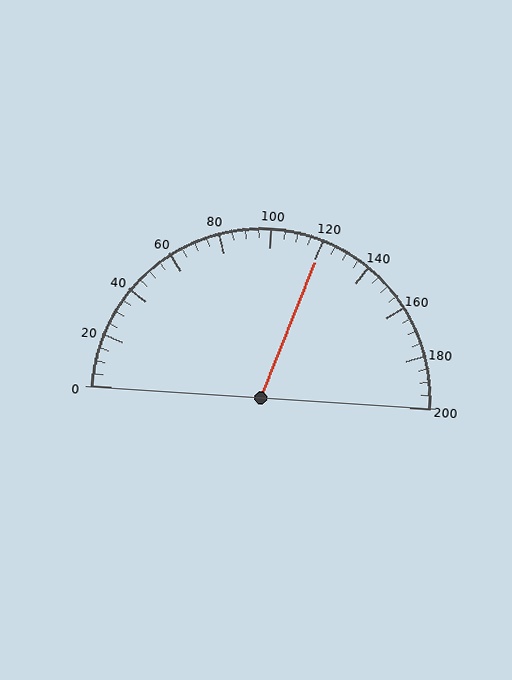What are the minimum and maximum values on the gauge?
The gauge ranges from 0 to 200.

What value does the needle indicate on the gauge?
The needle indicates approximately 120.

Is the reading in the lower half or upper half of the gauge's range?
The reading is in the upper half of the range (0 to 200).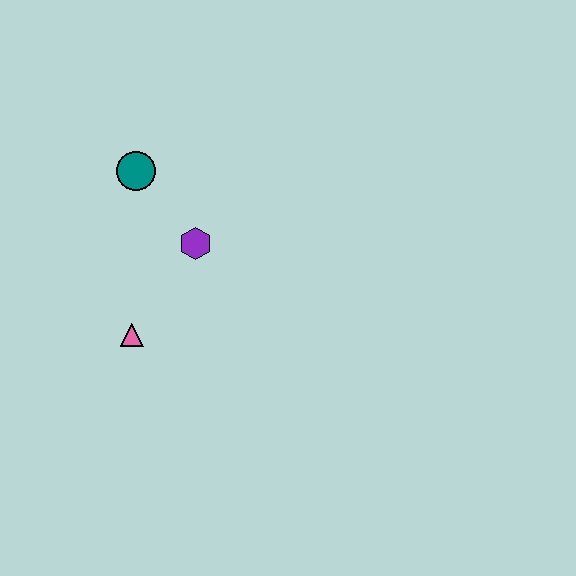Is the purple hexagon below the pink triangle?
No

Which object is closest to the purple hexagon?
The teal circle is closest to the purple hexagon.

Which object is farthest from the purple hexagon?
The pink triangle is farthest from the purple hexagon.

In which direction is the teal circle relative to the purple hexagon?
The teal circle is above the purple hexagon.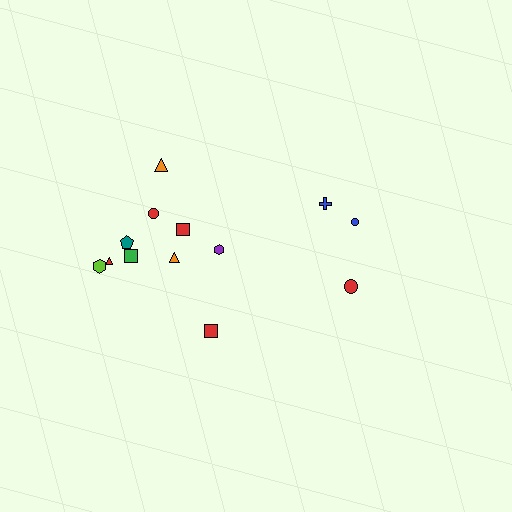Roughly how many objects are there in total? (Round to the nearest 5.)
Roughly 15 objects in total.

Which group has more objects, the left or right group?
The left group.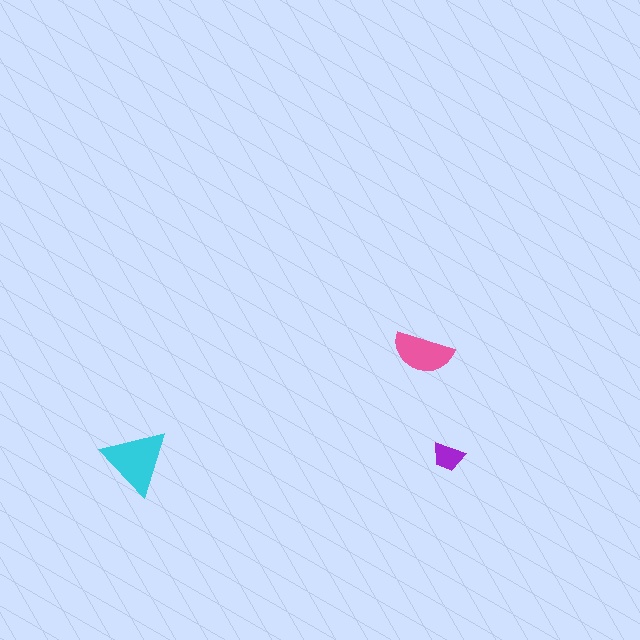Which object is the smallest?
The purple trapezoid.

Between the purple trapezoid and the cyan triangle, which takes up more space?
The cyan triangle.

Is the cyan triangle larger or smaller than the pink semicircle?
Larger.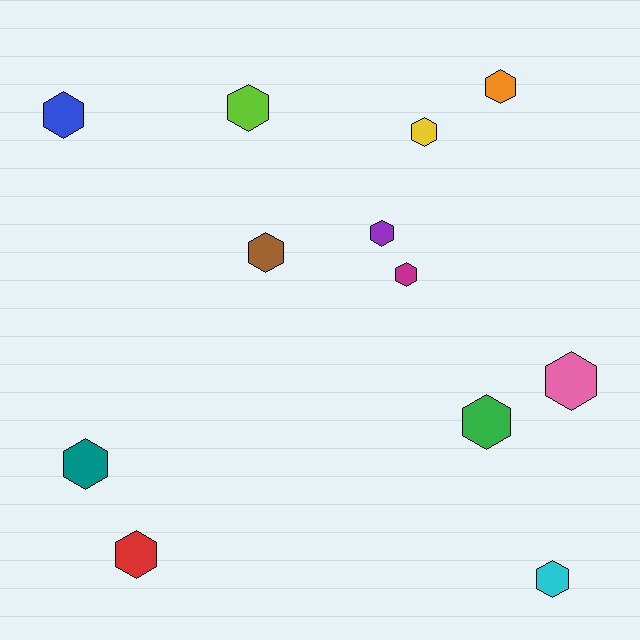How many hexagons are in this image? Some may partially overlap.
There are 12 hexagons.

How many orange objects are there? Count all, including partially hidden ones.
There is 1 orange object.